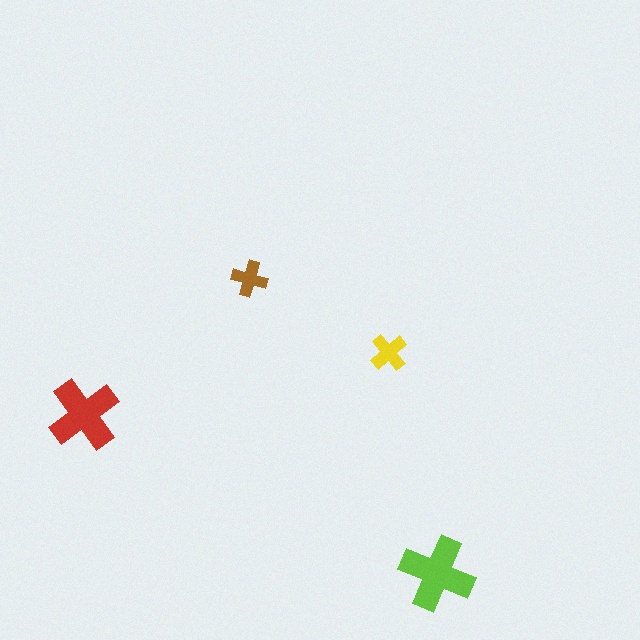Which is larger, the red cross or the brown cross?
The red one.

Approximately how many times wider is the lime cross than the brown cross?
About 2 times wider.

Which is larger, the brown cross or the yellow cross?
The yellow one.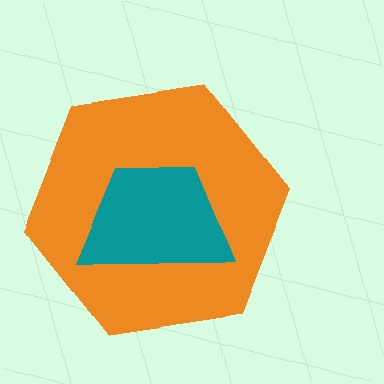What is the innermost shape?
The teal trapezoid.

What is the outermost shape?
The orange hexagon.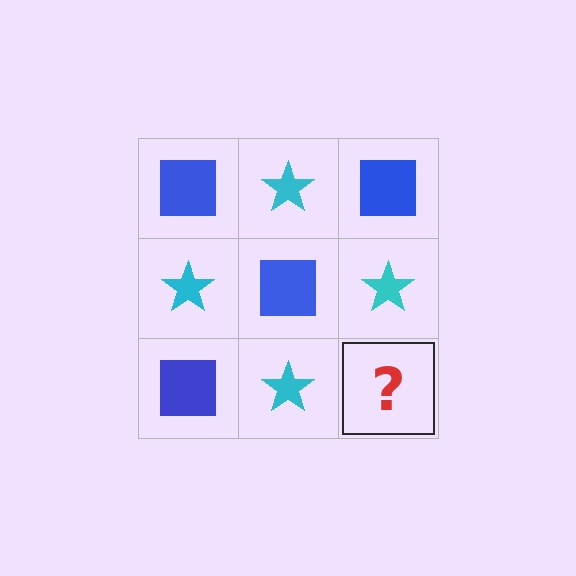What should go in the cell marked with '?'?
The missing cell should contain a blue square.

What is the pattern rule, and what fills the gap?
The rule is that it alternates blue square and cyan star in a checkerboard pattern. The gap should be filled with a blue square.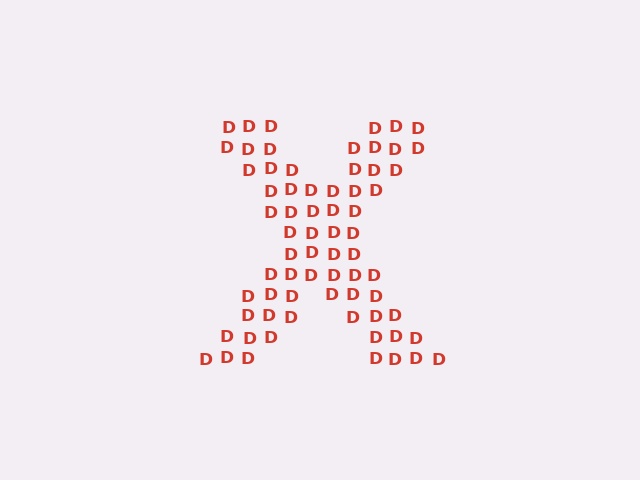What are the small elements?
The small elements are letter D's.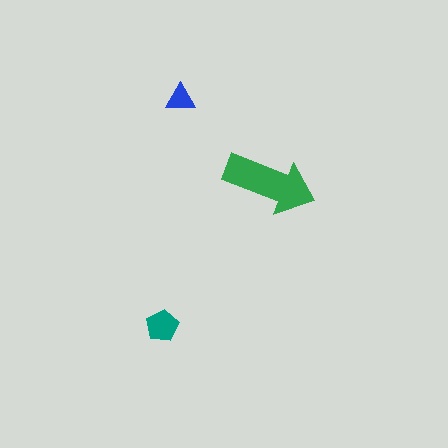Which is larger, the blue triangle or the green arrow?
The green arrow.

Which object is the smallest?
The blue triangle.